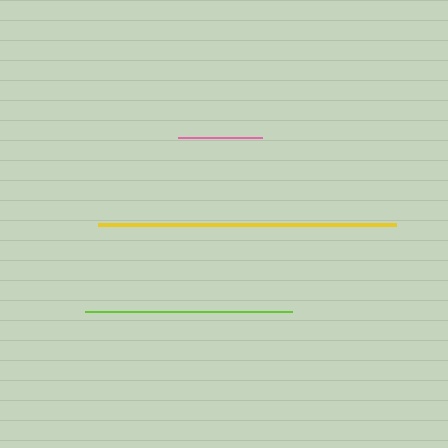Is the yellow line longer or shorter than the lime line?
The yellow line is longer than the lime line.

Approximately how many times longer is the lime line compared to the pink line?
The lime line is approximately 2.5 times the length of the pink line.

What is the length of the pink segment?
The pink segment is approximately 84 pixels long.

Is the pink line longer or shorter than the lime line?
The lime line is longer than the pink line.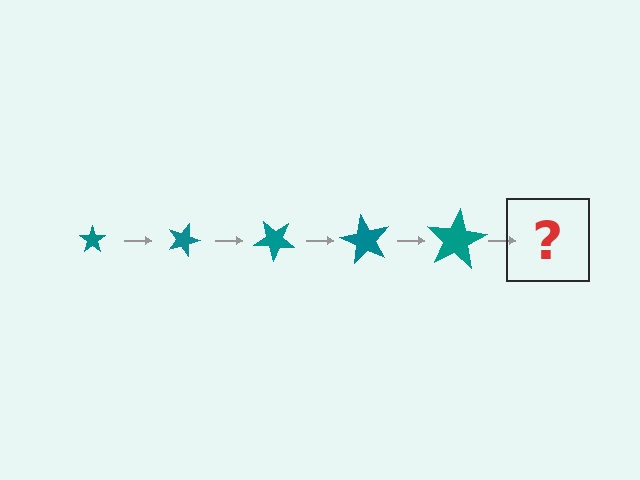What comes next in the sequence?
The next element should be a star, larger than the previous one and rotated 100 degrees from the start.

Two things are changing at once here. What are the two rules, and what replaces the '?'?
The two rules are that the star grows larger each step and it rotates 20 degrees each step. The '?' should be a star, larger than the previous one and rotated 100 degrees from the start.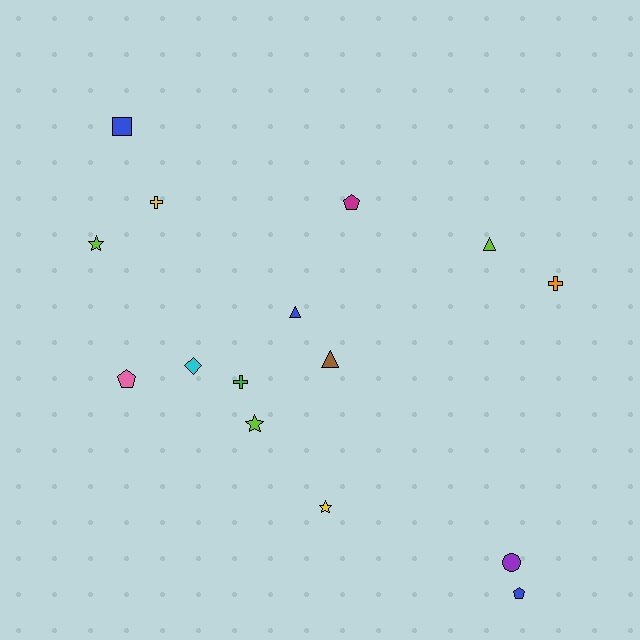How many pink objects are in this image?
There is 1 pink object.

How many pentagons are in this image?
There are 3 pentagons.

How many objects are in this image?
There are 15 objects.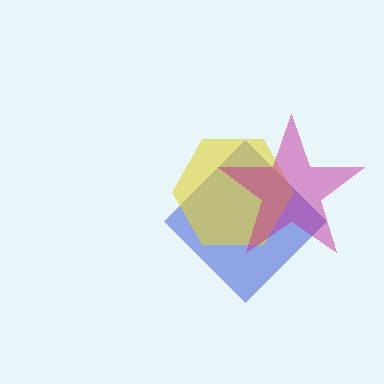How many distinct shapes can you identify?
There are 3 distinct shapes: a blue diamond, a yellow hexagon, a magenta star.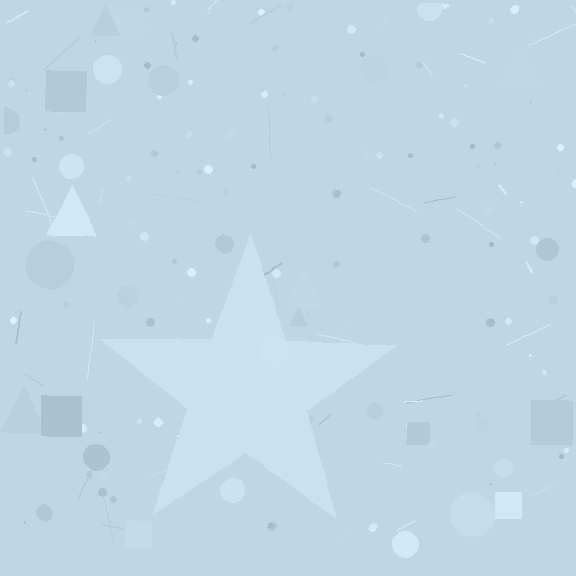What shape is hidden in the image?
A star is hidden in the image.